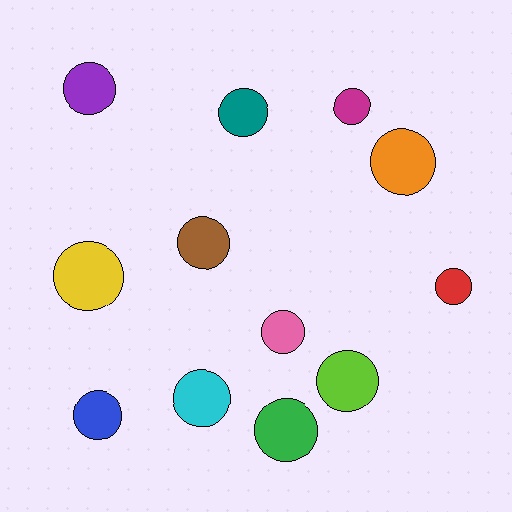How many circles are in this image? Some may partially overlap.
There are 12 circles.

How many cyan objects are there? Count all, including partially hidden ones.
There is 1 cyan object.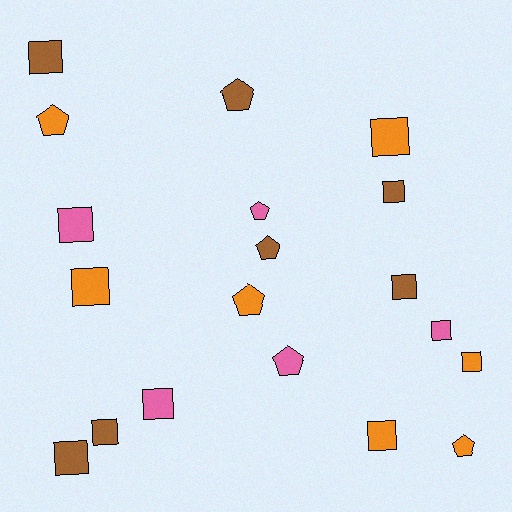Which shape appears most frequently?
Square, with 12 objects.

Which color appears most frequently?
Orange, with 7 objects.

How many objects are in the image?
There are 19 objects.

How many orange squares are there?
There are 4 orange squares.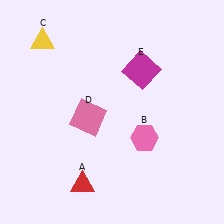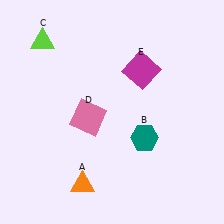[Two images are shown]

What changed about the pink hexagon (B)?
In Image 1, B is pink. In Image 2, it changed to teal.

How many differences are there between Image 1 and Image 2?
There are 3 differences between the two images.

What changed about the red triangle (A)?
In Image 1, A is red. In Image 2, it changed to orange.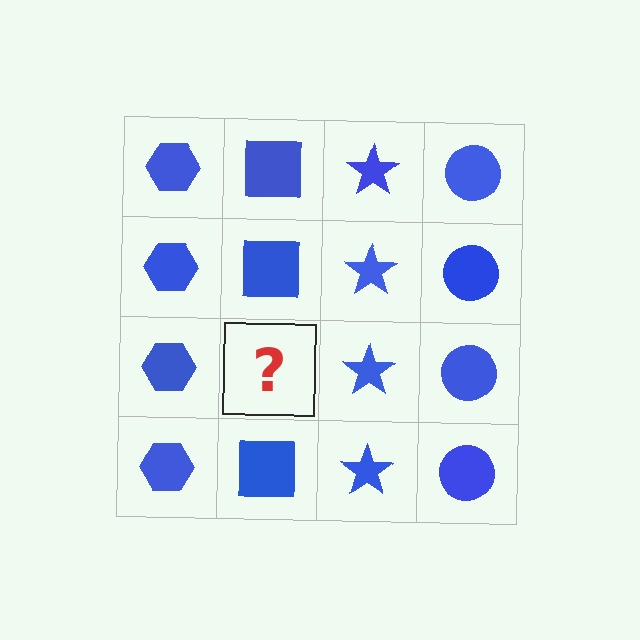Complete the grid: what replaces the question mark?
The question mark should be replaced with a blue square.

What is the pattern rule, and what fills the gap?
The rule is that each column has a consistent shape. The gap should be filled with a blue square.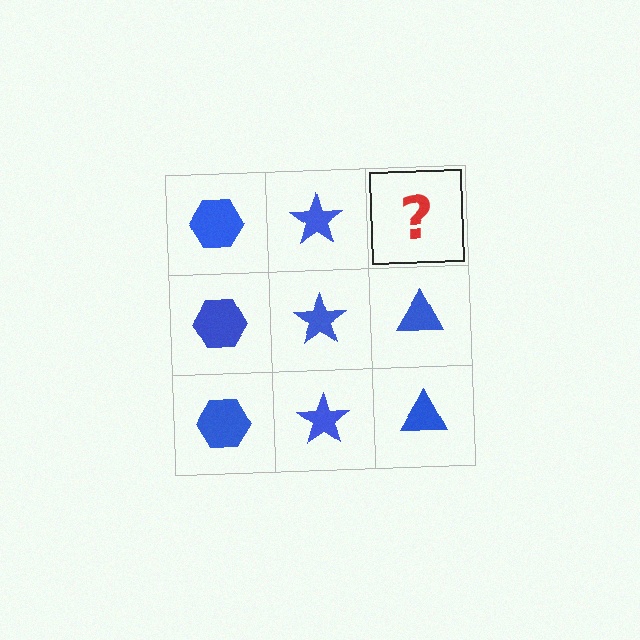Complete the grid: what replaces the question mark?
The question mark should be replaced with a blue triangle.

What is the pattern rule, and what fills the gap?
The rule is that each column has a consistent shape. The gap should be filled with a blue triangle.